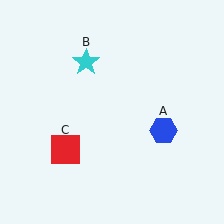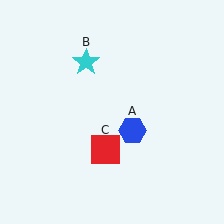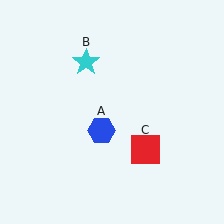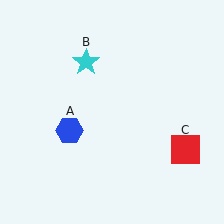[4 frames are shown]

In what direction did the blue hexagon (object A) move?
The blue hexagon (object A) moved left.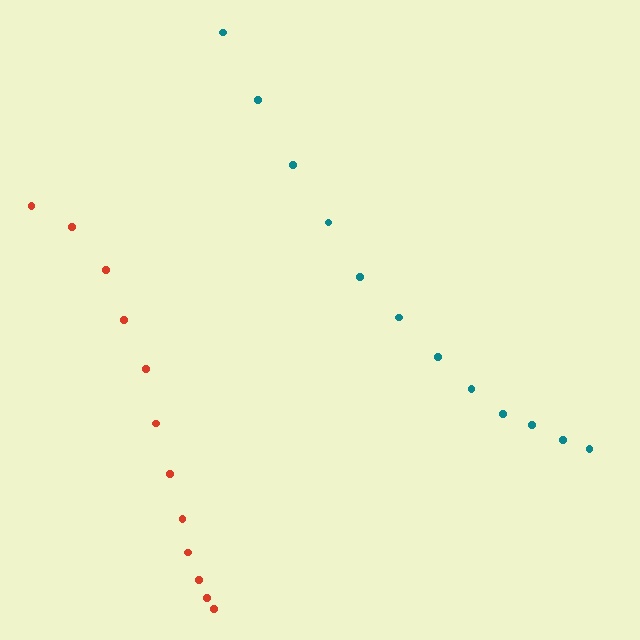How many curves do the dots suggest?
There are 2 distinct paths.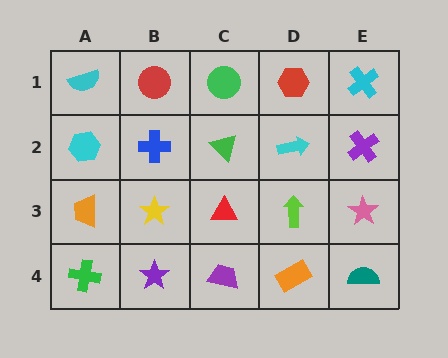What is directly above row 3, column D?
A cyan arrow.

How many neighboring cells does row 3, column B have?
4.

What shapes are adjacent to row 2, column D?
A red hexagon (row 1, column D), a lime arrow (row 3, column D), a green triangle (row 2, column C), a purple cross (row 2, column E).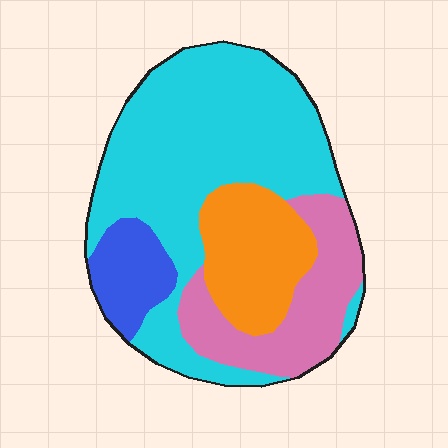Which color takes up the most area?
Cyan, at roughly 55%.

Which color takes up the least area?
Blue, at roughly 10%.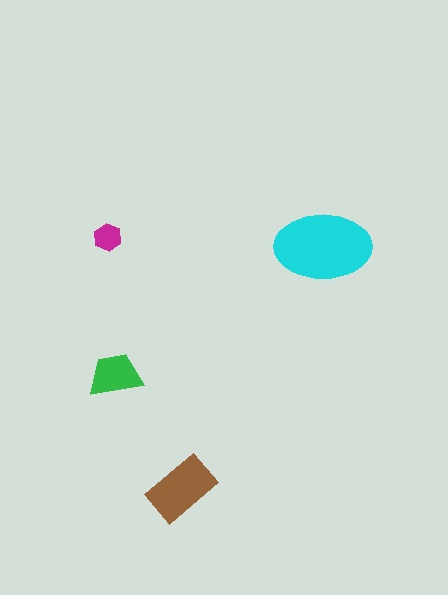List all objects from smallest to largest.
The magenta hexagon, the green trapezoid, the brown rectangle, the cyan ellipse.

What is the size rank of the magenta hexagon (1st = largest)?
4th.